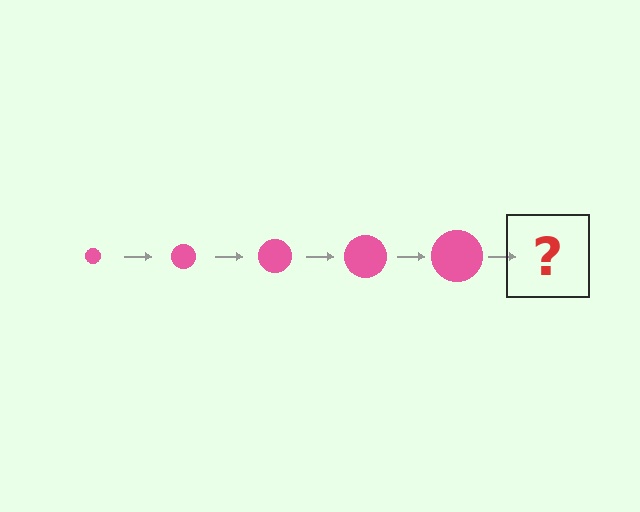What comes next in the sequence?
The next element should be a pink circle, larger than the previous one.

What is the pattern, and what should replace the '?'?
The pattern is that the circle gets progressively larger each step. The '?' should be a pink circle, larger than the previous one.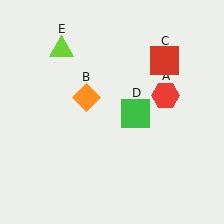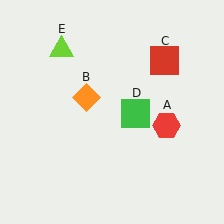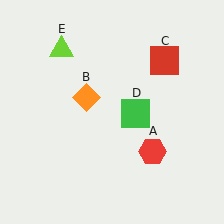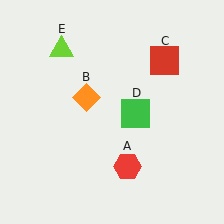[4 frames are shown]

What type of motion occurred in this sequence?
The red hexagon (object A) rotated clockwise around the center of the scene.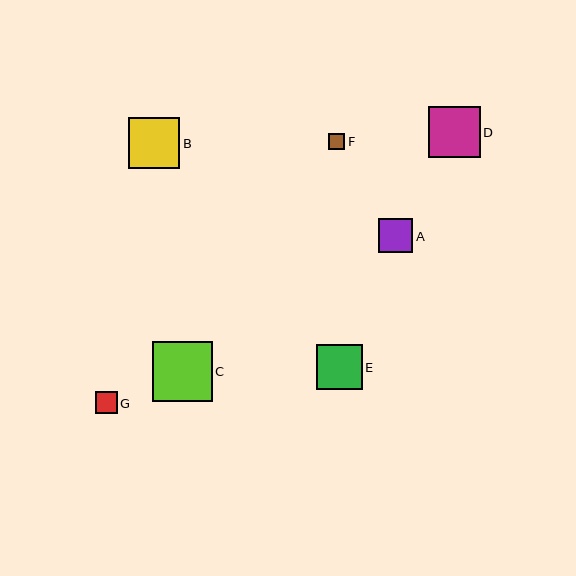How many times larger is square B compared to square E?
Square B is approximately 1.1 times the size of square E.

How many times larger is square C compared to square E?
Square C is approximately 1.3 times the size of square E.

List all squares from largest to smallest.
From largest to smallest: C, D, B, E, A, G, F.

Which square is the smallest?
Square F is the smallest with a size of approximately 16 pixels.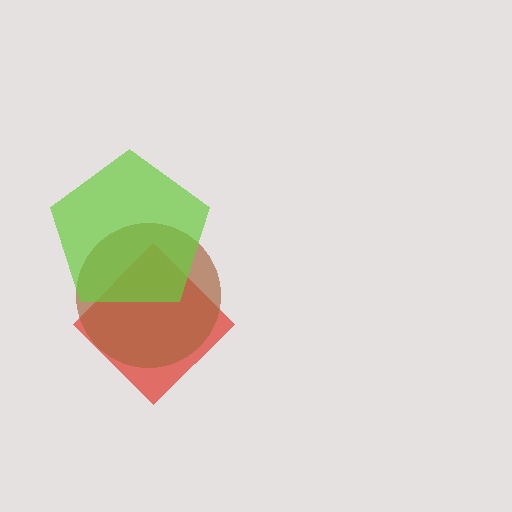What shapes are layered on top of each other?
The layered shapes are: a red diamond, a brown circle, a lime pentagon.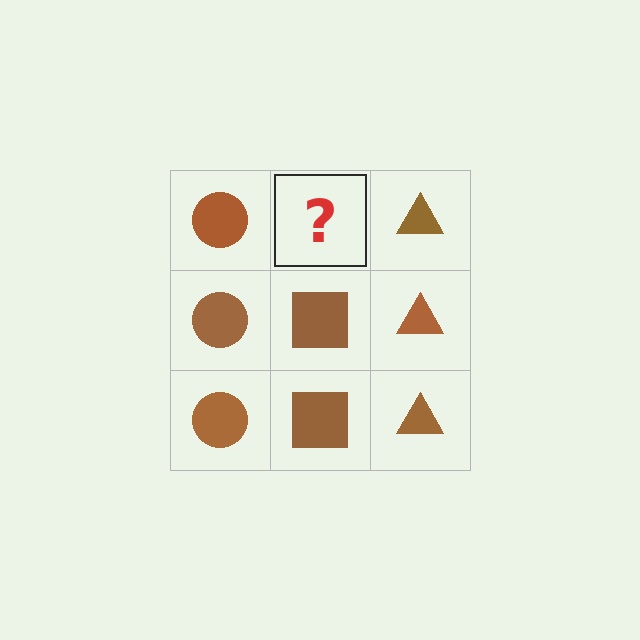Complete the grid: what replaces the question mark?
The question mark should be replaced with a brown square.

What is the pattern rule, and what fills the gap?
The rule is that each column has a consistent shape. The gap should be filled with a brown square.